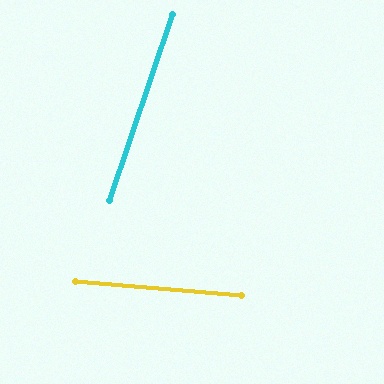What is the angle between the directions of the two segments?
Approximately 76 degrees.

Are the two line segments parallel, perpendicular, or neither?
Neither parallel nor perpendicular — they differ by about 76°.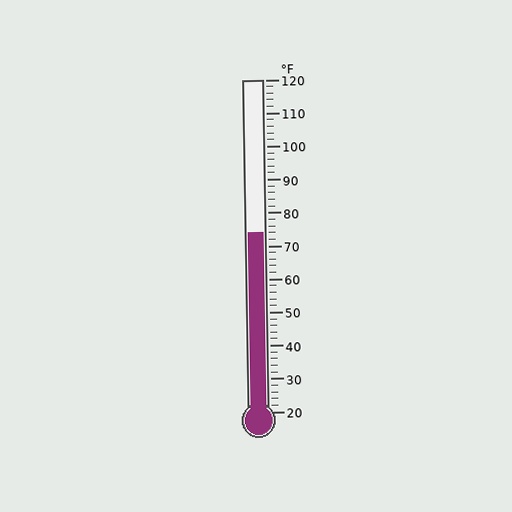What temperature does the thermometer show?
The thermometer shows approximately 74°F.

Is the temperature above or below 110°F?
The temperature is below 110°F.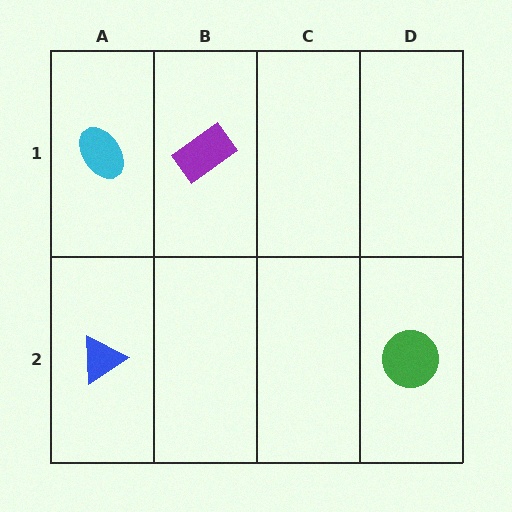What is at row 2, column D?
A green circle.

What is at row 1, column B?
A purple rectangle.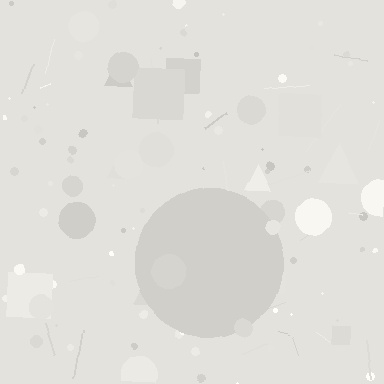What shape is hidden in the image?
A circle is hidden in the image.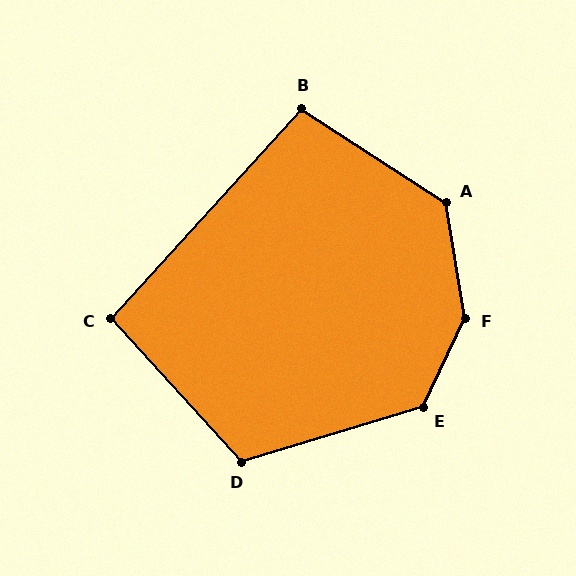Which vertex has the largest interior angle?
F, at approximately 145 degrees.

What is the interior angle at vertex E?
Approximately 132 degrees (obtuse).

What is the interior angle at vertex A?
Approximately 132 degrees (obtuse).